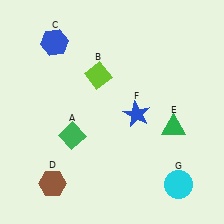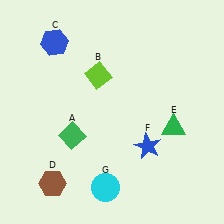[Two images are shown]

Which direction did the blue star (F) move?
The blue star (F) moved down.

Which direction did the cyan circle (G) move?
The cyan circle (G) moved left.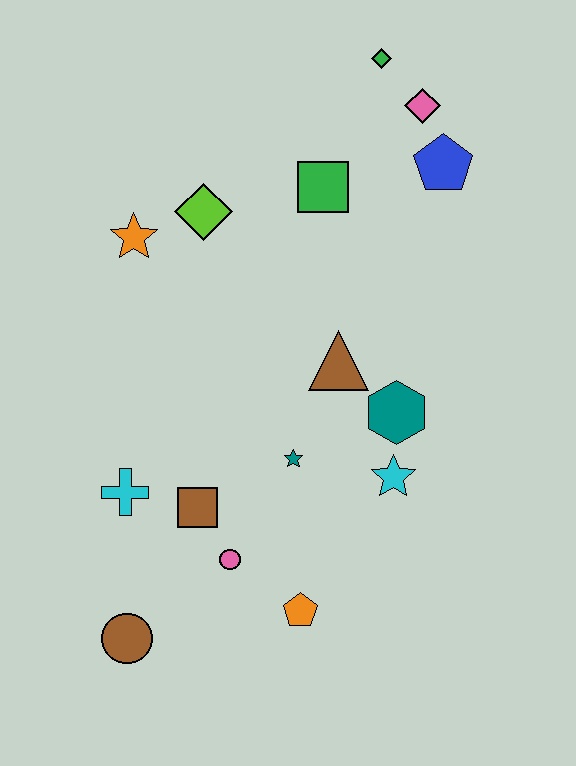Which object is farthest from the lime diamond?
The brown circle is farthest from the lime diamond.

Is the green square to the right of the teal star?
Yes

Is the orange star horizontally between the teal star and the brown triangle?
No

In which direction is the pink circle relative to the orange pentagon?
The pink circle is to the left of the orange pentagon.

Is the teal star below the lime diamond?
Yes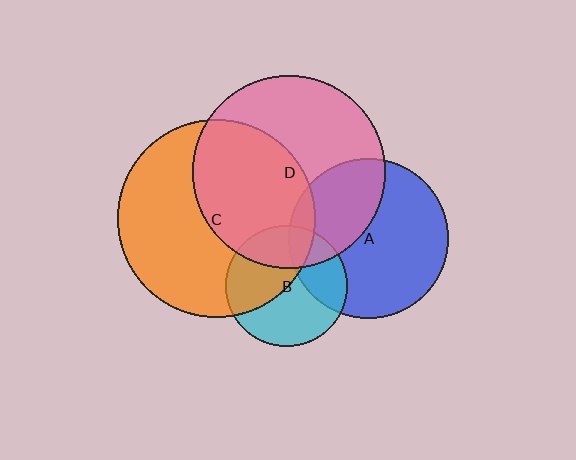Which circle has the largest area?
Circle C (orange).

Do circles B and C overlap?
Yes.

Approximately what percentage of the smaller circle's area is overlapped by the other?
Approximately 45%.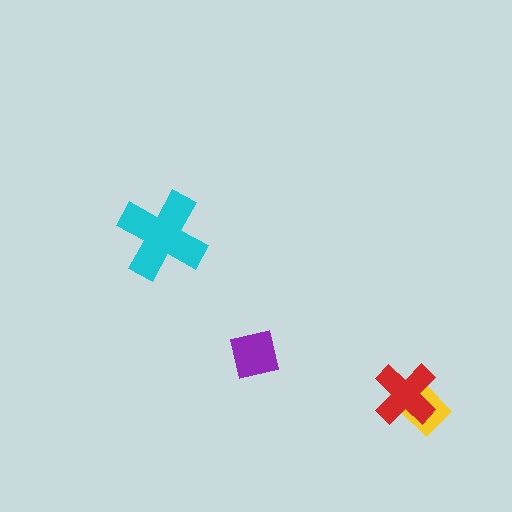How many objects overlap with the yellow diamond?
1 object overlaps with the yellow diamond.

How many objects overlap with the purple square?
0 objects overlap with the purple square.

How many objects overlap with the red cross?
1 object overlaps with the red cross.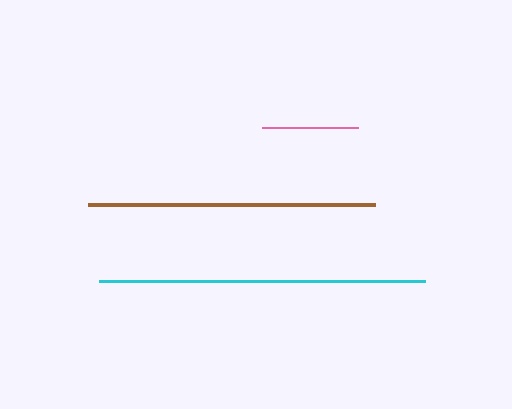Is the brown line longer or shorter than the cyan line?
The cyan line is longer than the brown line.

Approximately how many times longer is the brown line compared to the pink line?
The brown line is approximately 3.0 times the length of the pink line.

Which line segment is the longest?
The cyan line is the longest at approximately 326 pixels.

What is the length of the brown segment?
The brown segment is approximately 287 pixels long.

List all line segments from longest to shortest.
From longest to shortest: cyan, brown, pink.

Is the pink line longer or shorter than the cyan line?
The cyan line is longer than the pink line.